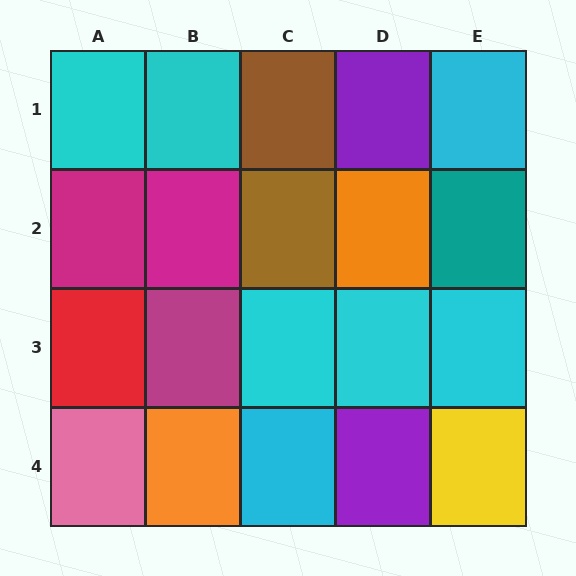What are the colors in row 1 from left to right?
Cyan, cyan, brown, purple, cyan.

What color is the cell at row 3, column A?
Red.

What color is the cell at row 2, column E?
Teal.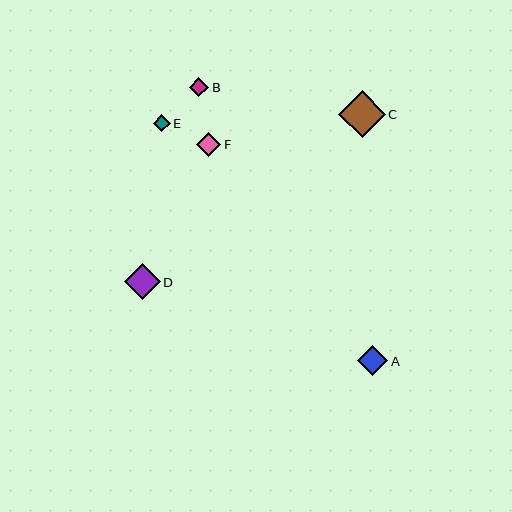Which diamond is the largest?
Diamond C is the largest with a size of approximately 47 pixels.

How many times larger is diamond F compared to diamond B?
Diamond F is approximately 1.2 times the size of diamond B.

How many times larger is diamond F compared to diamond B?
Diamond F is approximately 1.2 times the size of diamond B.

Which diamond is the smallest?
Diamond E is the smallest with a size of approximately 17 pixels.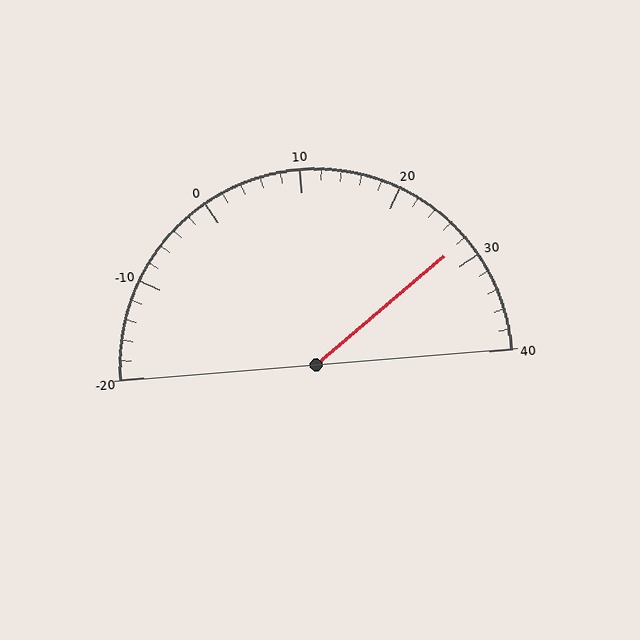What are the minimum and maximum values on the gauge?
The gauge ranges from -20 to 40.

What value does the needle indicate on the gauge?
The needle indicates approximately 28.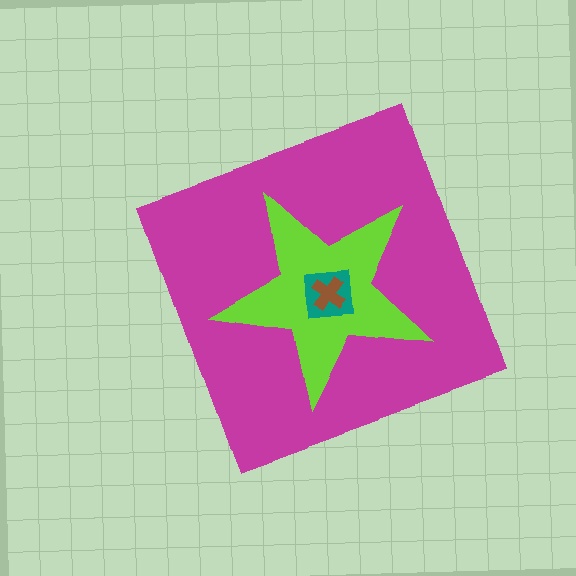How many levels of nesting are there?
4.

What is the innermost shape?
The brown cross.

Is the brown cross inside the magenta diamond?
Yes.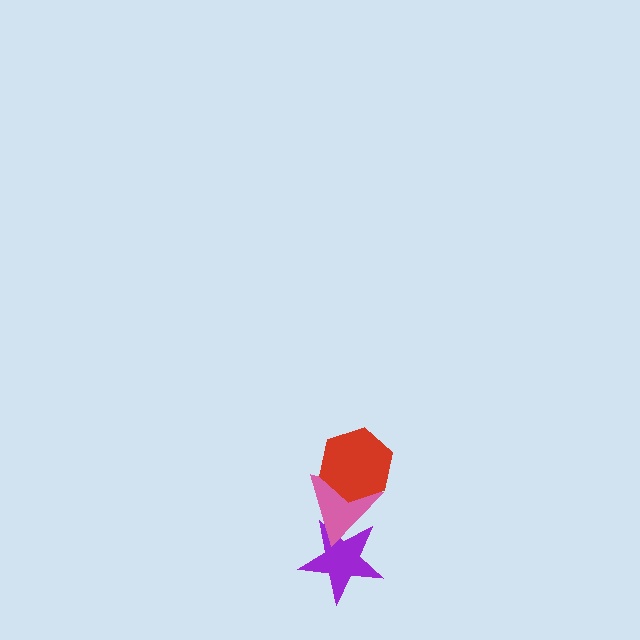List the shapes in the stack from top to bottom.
From top to bottom: the red hexagon, the pink triangle, the purple star.